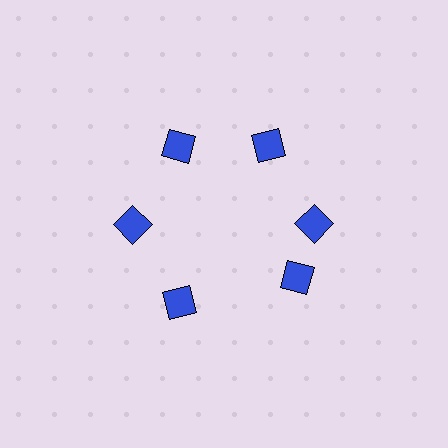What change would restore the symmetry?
The symmetry would be restored by rotating it back into even spacing with its neighbors so that all 6 diamonds sit at equal angles and equal distance from the center.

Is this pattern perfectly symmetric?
No. The 6 blue diamonds are arranged in a ring, but one element near the 5 o'clock position is rotated out of alignment along the ring, breaking the 6-fold rotational symmetry.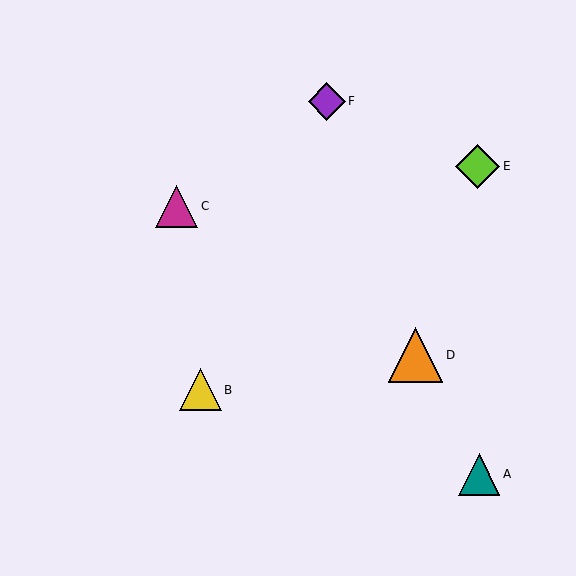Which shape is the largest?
The orange triangle (labeled D) is the largest.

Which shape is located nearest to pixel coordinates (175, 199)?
The magenta triangle (labeled C) at (176, 206) is nearest to that location.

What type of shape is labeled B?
Shape B is a yellow triangle.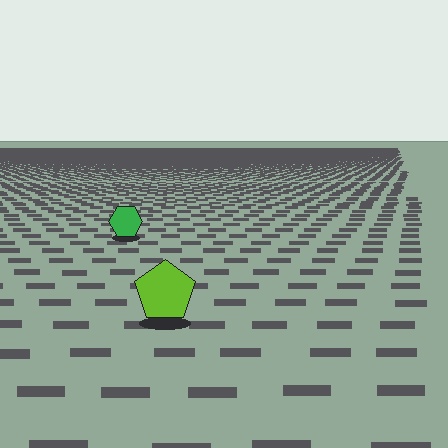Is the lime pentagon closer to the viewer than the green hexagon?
Yes. The lime pentagon is closer — you can tell from the texture gradient: the ground texture is coarser near it.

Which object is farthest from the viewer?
The green hexagon is farthest from the viewer. It appears smaller and the ground texture around it is denser.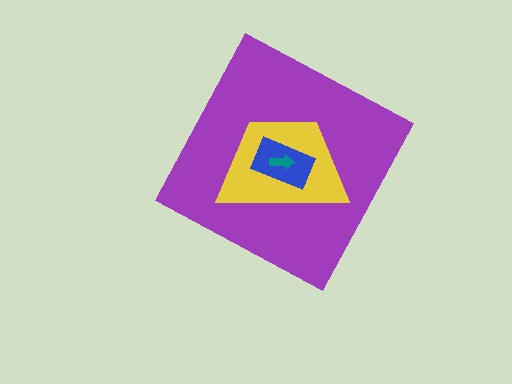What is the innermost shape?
The teal arrow.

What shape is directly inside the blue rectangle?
The teal arrow.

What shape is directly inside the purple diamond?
The yellow trapezoid.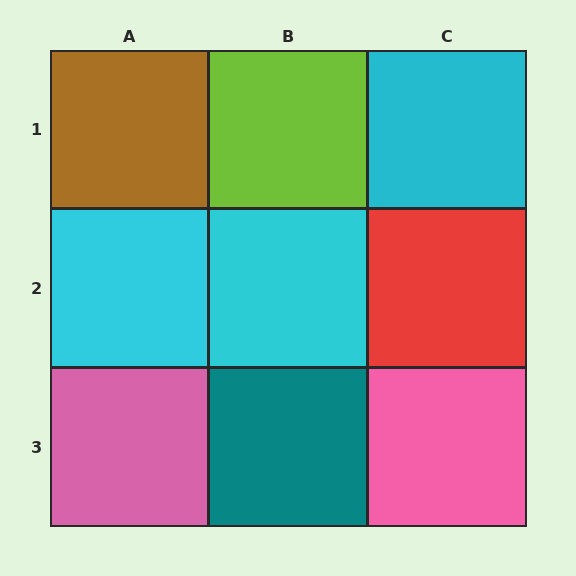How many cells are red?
1 cell is red.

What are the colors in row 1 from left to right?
Brown, lime, cyan.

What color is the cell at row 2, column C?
Red.